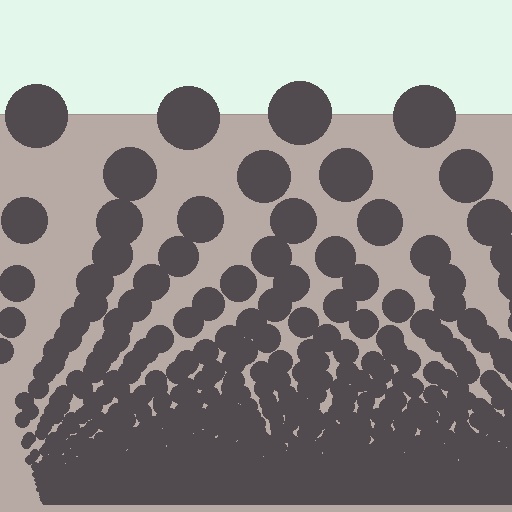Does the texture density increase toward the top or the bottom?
Density increases toward the bottom.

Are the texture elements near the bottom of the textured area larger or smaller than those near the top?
Smaller. The gradient is inverted — elements near the bottom are smaller and denser.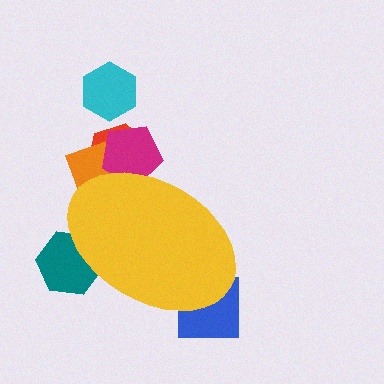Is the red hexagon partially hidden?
Yes, the red hexagon is partially hidden behind the yellow ellipse.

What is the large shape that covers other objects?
A yellow ellipse.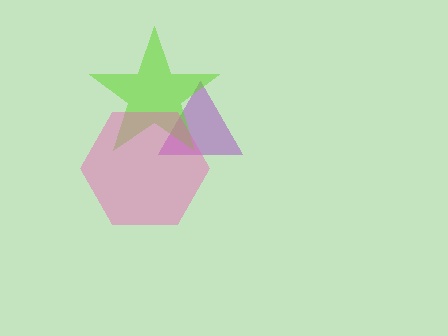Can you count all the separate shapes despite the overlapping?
Yes, there are 3 separate shapes.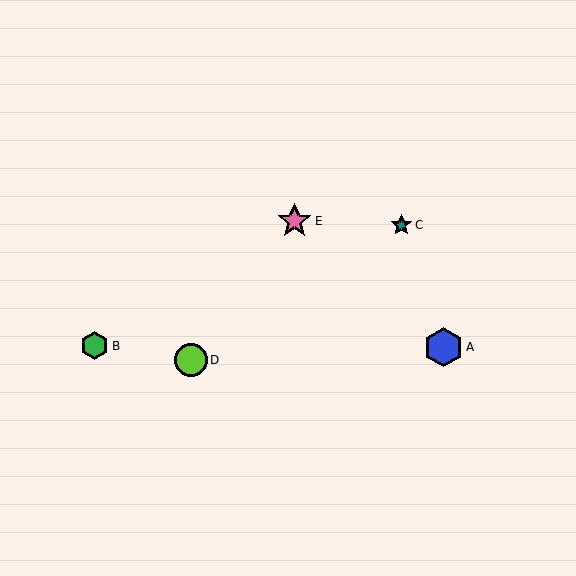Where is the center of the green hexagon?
The center of the green hexagon is at (95, 346).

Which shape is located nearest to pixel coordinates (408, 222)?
The teal star (labeled C) at (401, 225) is nearest to that location.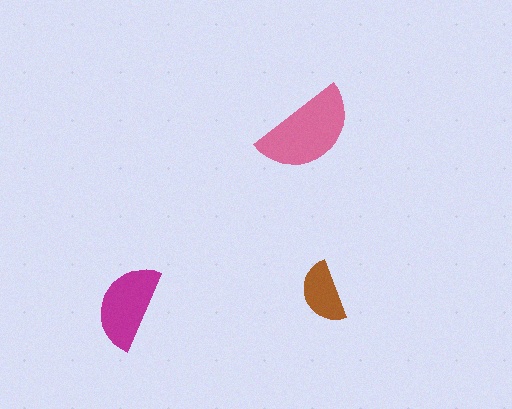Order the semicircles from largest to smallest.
the pink one, the magenta one, the brown one.